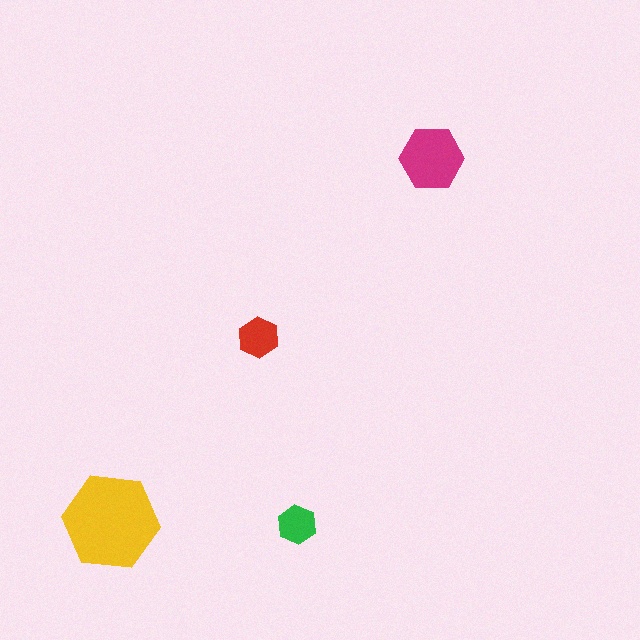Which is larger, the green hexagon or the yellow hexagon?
The yellow one.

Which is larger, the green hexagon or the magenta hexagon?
The magenta one.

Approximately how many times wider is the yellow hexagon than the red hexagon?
About 2.5 times wider.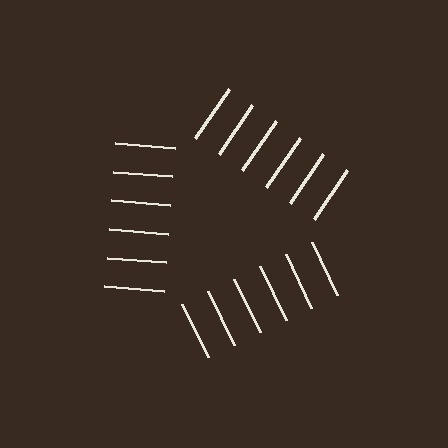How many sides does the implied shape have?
3 sides — the line-ends trace a triangle.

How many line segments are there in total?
18 — 6 along each of the 3 edges.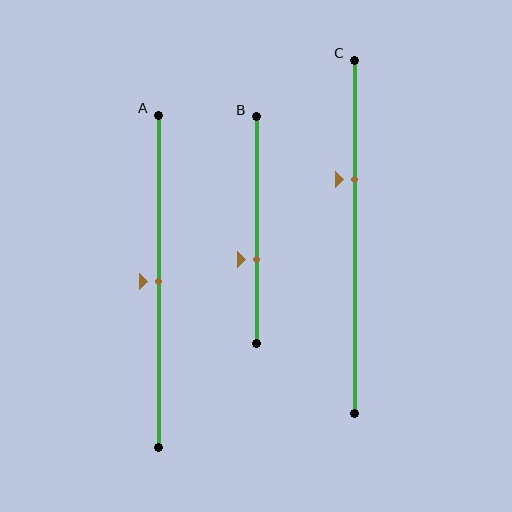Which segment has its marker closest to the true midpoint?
Segment A has its marker closest to the true midpoint.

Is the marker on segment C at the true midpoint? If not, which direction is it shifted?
No, the marker on segment C is shifted upward by about 16% of the segment length.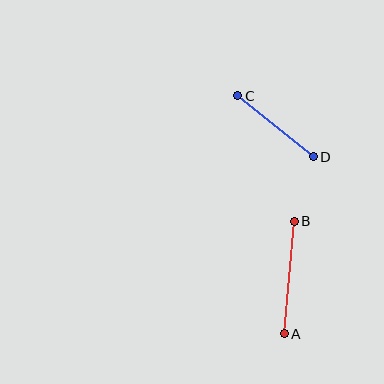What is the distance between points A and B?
The distance is approximately 113 pixels.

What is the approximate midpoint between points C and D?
The midpoint is at approximately (276, 126) pixels.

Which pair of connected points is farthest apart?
Points A and B are farthest apart.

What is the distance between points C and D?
The distance is approximately 97 pixels.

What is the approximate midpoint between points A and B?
The midpoint is at approximately (289, 277) pixels.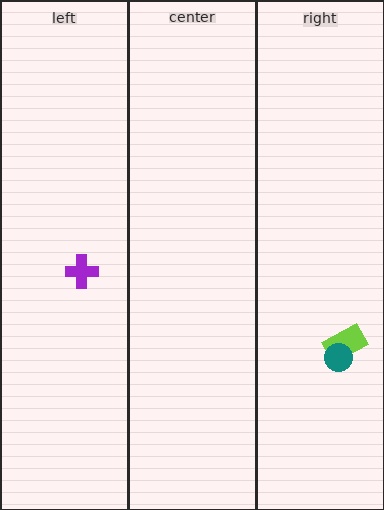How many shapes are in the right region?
2.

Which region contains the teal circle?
The right region.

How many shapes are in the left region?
1.